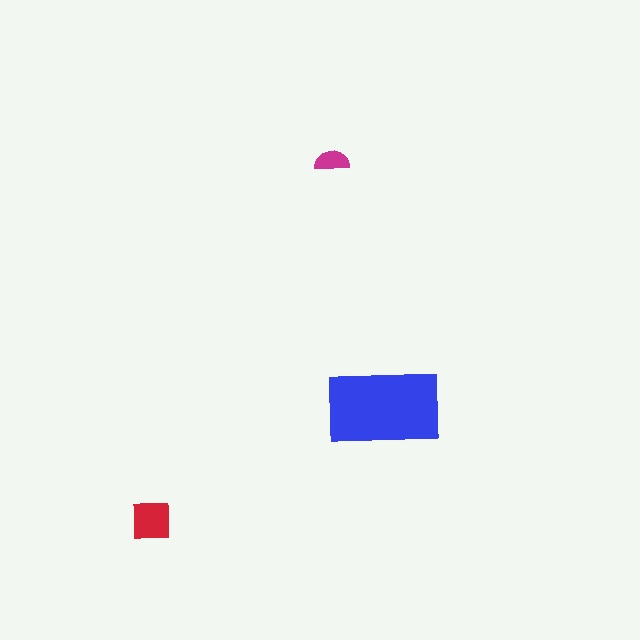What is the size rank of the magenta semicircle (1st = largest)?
3rd.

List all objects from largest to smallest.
The blue rectangle, the red square, the magenta semicircle.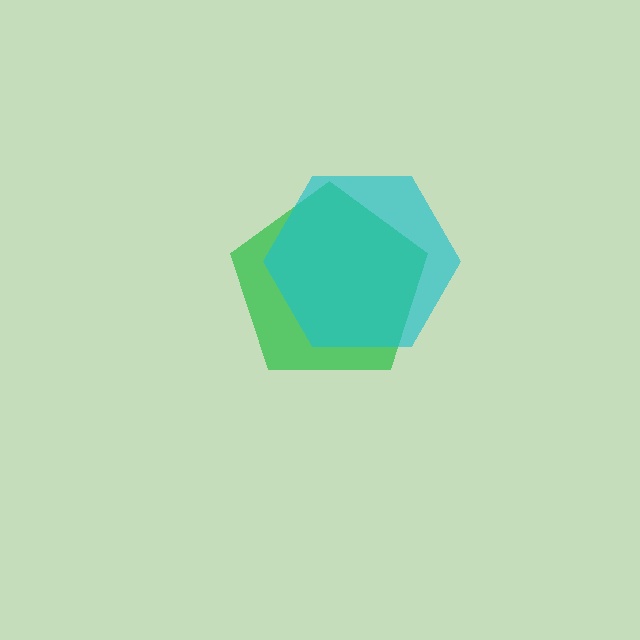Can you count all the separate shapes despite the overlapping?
Yes, there are 2 separate shapes.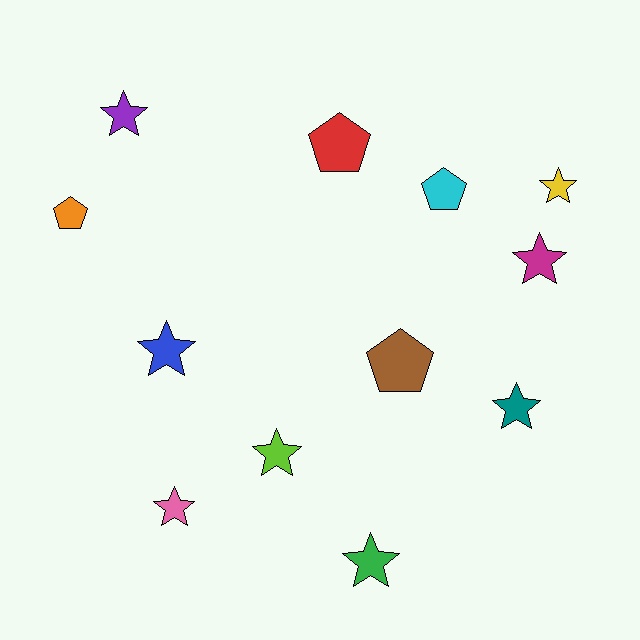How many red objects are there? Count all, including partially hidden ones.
There is 1 red object.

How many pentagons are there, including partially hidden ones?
There are 4 pentagons.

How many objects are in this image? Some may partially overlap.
There are 12 objects.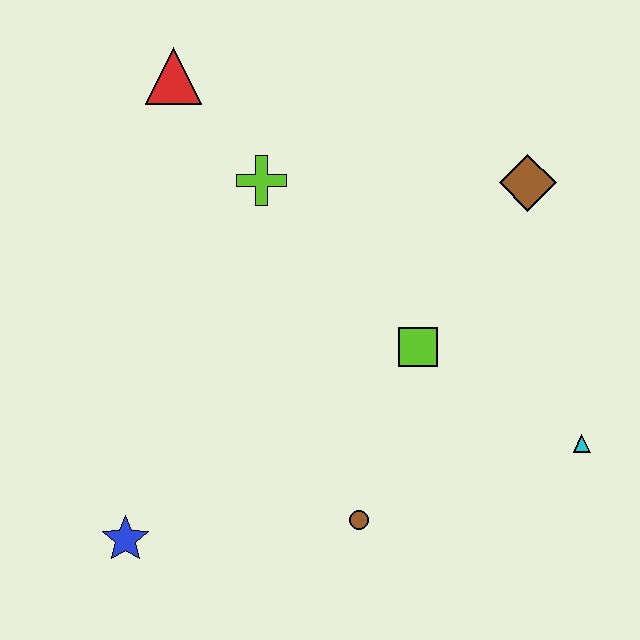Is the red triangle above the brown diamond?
Yes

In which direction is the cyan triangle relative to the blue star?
The cyan triangle is to the right of the blue star.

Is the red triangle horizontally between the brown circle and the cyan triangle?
No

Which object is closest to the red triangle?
The lime cross is closest to the red triangle.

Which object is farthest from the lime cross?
The cyan triangle is farthest from the lime cross.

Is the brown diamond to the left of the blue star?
No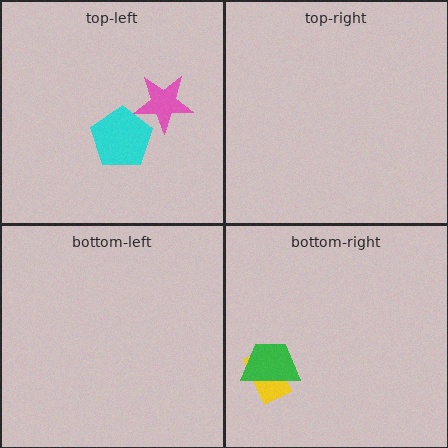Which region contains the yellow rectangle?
The bottom-right region.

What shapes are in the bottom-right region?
The yellow rectangle, the green trapezoid.